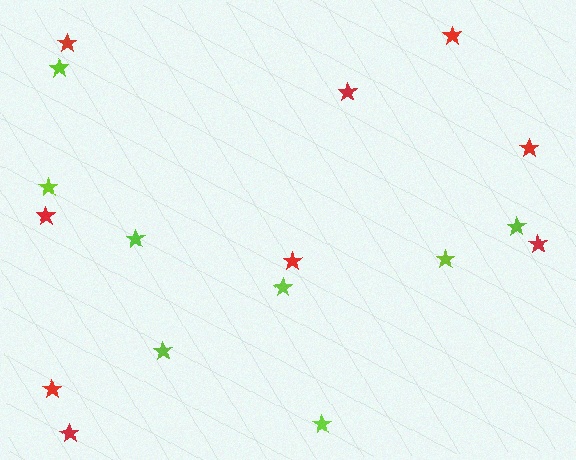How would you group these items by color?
There are 2 groups: one group of lime stars (8) and one group of red stars (9).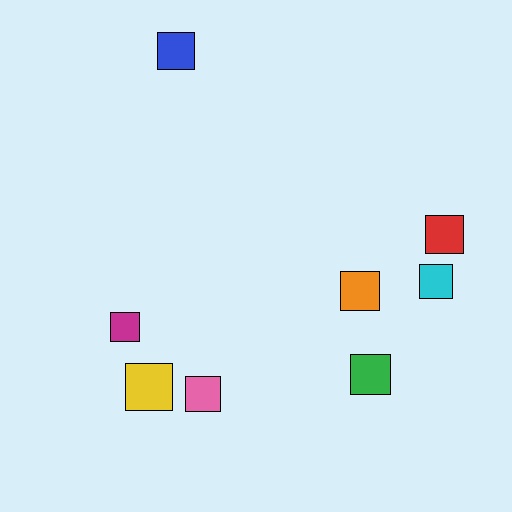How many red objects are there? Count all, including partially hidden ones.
There is 1 red object.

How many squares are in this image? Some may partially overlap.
There are 8 squares.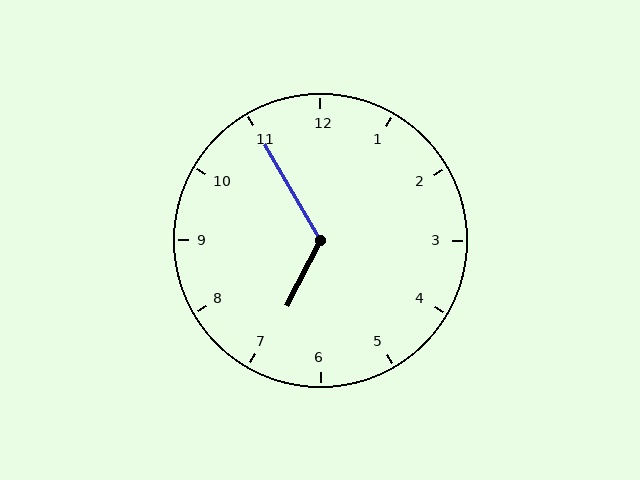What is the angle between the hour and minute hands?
Approximately 122 degrees.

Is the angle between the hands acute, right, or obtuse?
It is obtuse.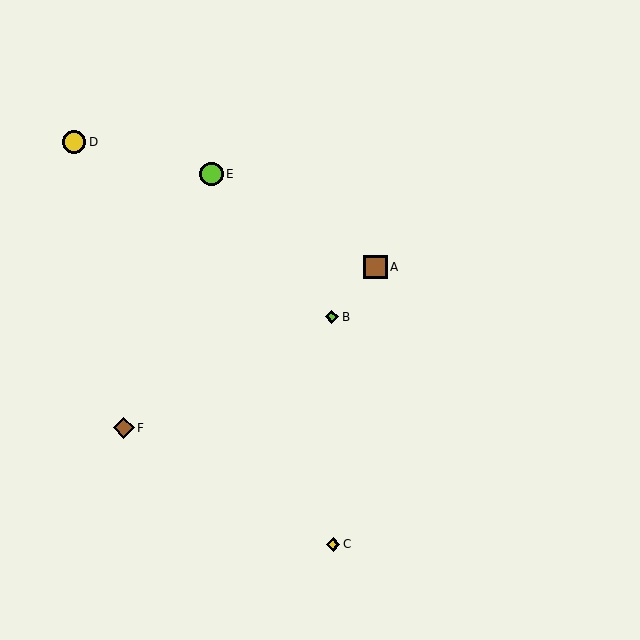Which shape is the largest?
The lime circle (labeled E) is the largest.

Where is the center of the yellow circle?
The center of the yellow circle is at (74, 142).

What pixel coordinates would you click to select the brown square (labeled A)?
Click at (376, 267) to select the brown square A.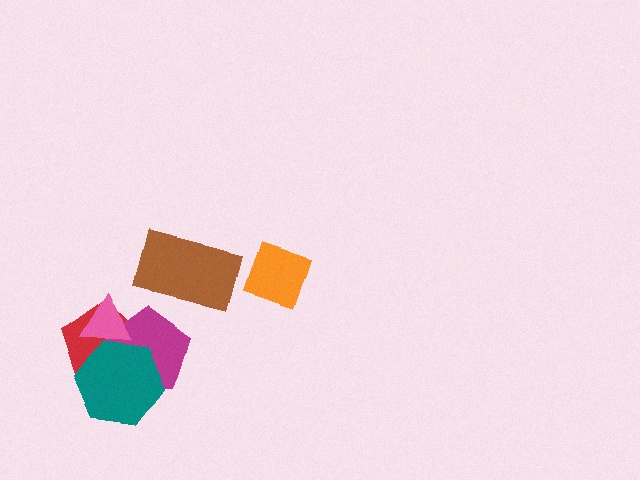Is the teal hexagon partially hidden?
No, no other shape covers it.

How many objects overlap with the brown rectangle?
0 objects overlap with the brown rectangle.